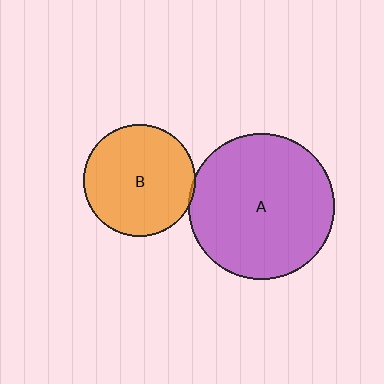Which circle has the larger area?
Circle A (purple).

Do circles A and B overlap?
Yes.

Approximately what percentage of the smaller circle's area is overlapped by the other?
Approximately 5%.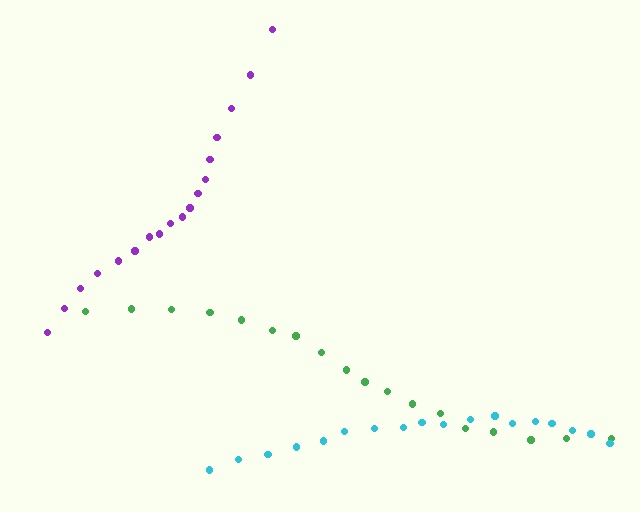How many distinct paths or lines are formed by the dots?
There are 3 distinct paths.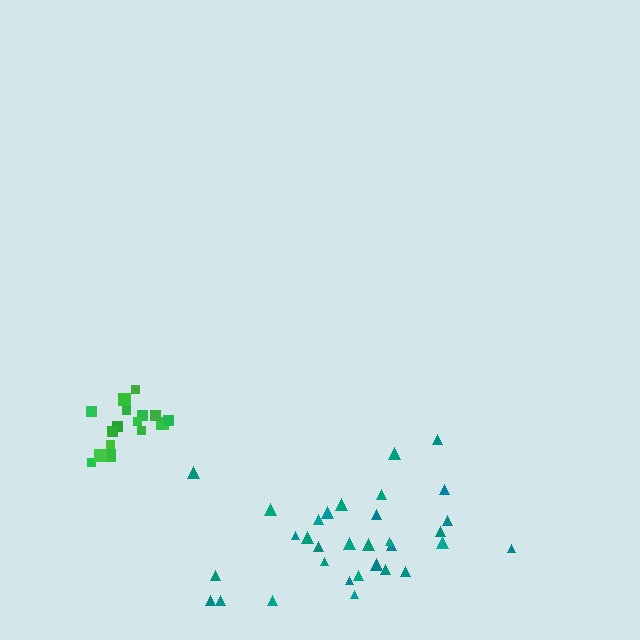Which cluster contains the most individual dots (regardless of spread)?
Teal (32).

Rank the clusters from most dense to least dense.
green, teal.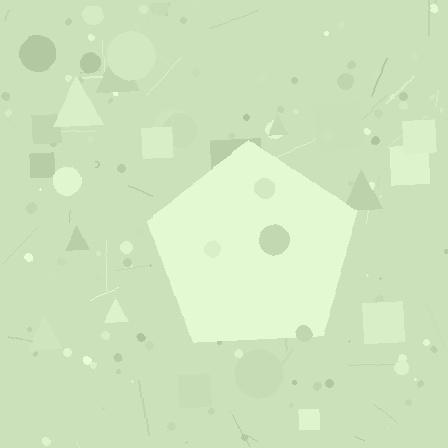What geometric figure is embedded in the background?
A pentagon is embedded in the background.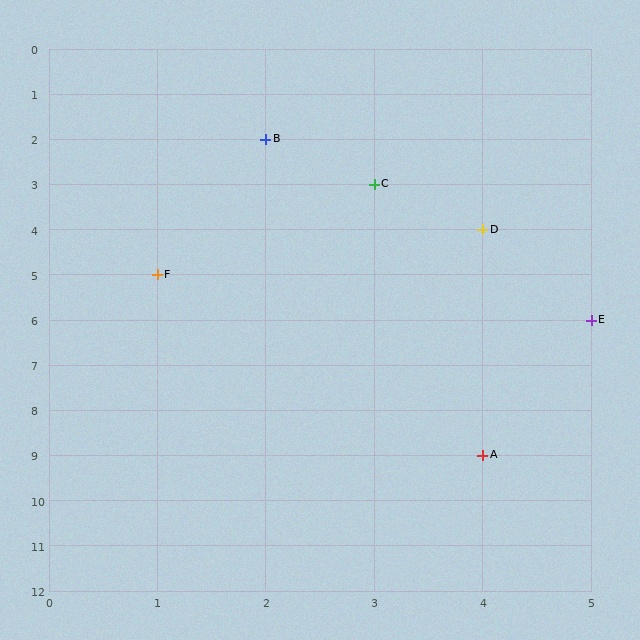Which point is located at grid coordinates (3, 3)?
Point C is at (3, 3).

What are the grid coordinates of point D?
Point D is at grid coordinates (4, 4).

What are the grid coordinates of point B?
Point B is at grid coordinates (2, 2).